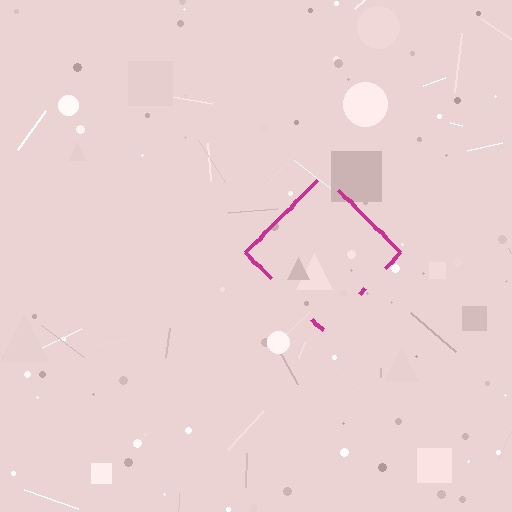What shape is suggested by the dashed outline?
The dashed outline suggests a diamond.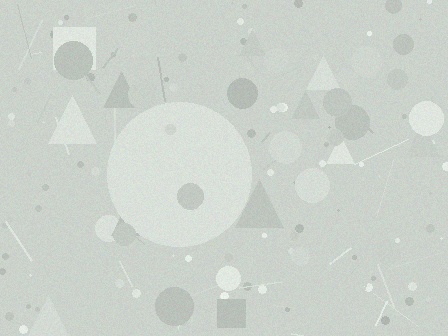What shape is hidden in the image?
A circle is hidden in the image.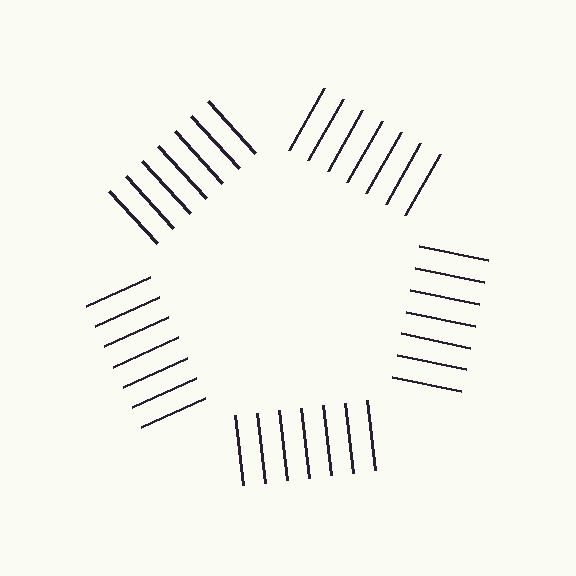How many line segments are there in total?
35 — 7 along each of the 5 edges.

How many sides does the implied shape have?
5 sides — the line-ends trace a pentagon.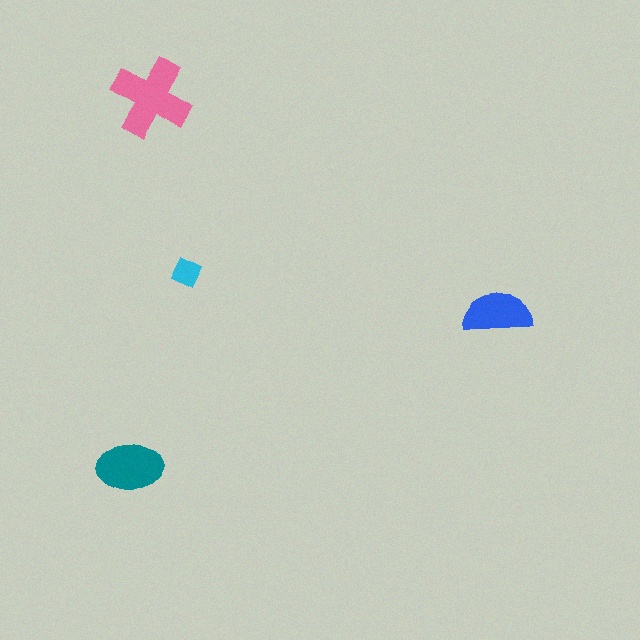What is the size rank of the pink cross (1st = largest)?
1st.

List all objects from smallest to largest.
The cyan diamond, the blue semicircle, the teal ellipse, the pink cross.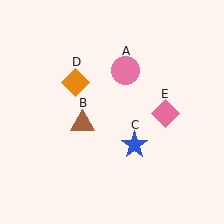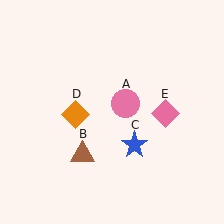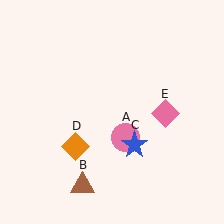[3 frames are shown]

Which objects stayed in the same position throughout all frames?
Blue star (object C) and pink diamond (object E) remained stationary.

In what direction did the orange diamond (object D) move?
The orange diamond (object D) moved down.